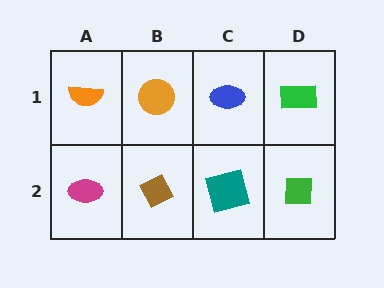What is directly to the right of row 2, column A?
A brown diamond.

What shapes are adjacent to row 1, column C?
A teal square (row 2, column C), an orange circle (row 1, column B), a green rectangle (row 1, column D).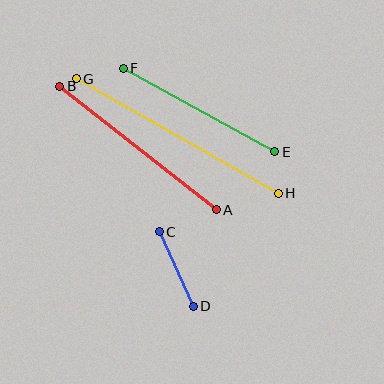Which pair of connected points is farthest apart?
Points G and H are farthest apart.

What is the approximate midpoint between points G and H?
The midpoint is at approximately (177, 136) pixels.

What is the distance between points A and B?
The distance is approximately 199 pixels.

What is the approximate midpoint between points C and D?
The midpoint is at approximately (176, 269) pixels.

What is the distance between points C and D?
The distance is approximately 82 pixels.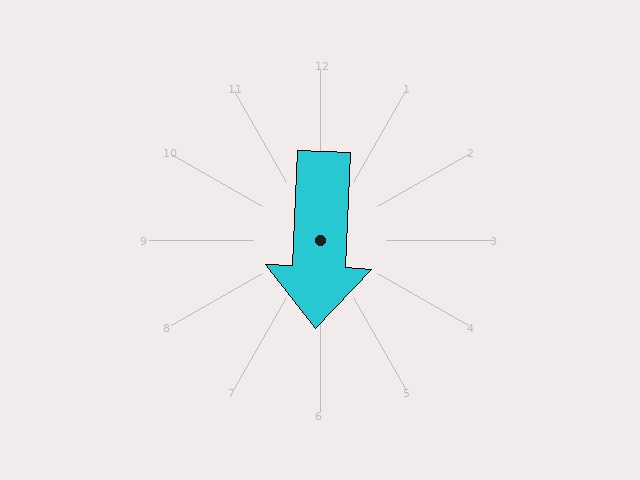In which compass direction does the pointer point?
South.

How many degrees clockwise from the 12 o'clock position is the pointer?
Approximately 183 degrees.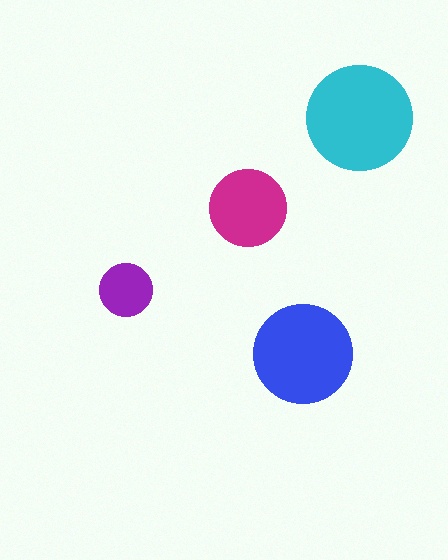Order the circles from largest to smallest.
the cyan one, the blue one, the magenta one, the purple one.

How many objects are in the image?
There are 4 objects in the image.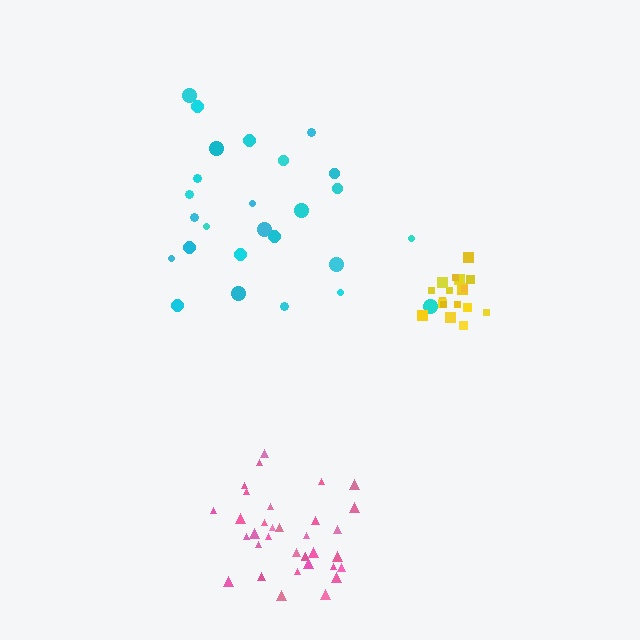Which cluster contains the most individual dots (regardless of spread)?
Pink (34).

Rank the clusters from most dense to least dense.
yellow, pink, cyan.